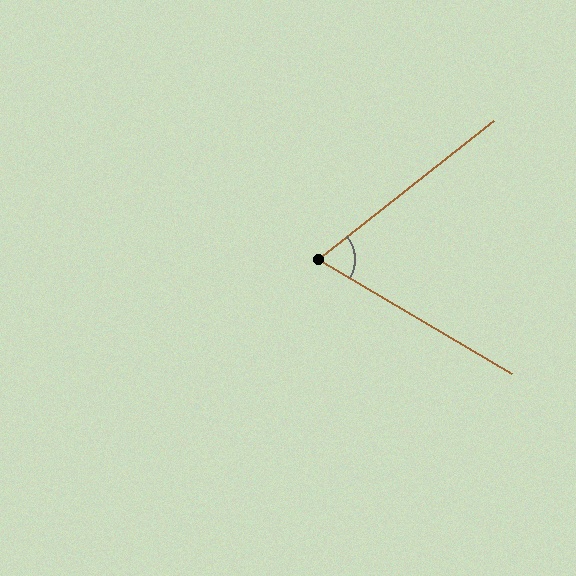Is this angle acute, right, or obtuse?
It is acute.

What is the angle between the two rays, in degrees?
Approximately 69 degrees.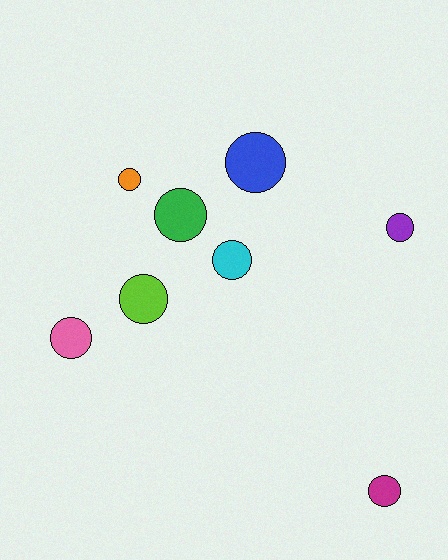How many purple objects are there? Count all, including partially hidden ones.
There is 1 purple object.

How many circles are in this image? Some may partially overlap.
There are 8 circles.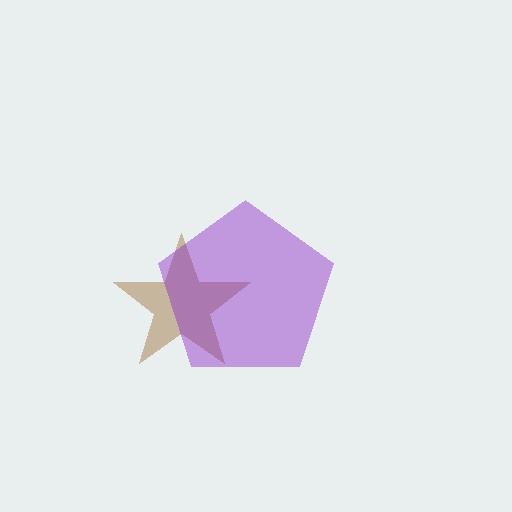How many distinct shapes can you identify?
There are 2 distinct shapes: a brown star, a purple pentagon.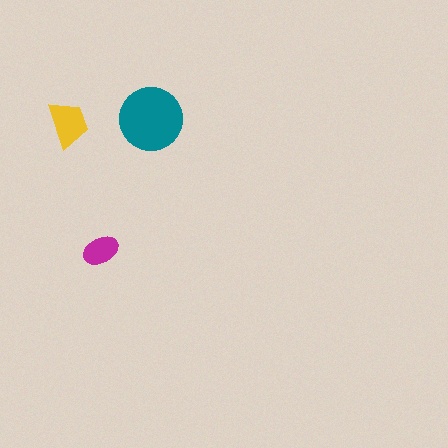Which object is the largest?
The teal circle.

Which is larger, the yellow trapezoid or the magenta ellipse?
The yellow trapezoid.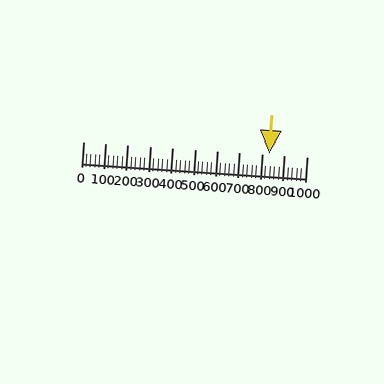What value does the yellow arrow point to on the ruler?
The yellow arrow points to approximately 835.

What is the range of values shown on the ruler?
The ruler shows values from 0 to 1000.